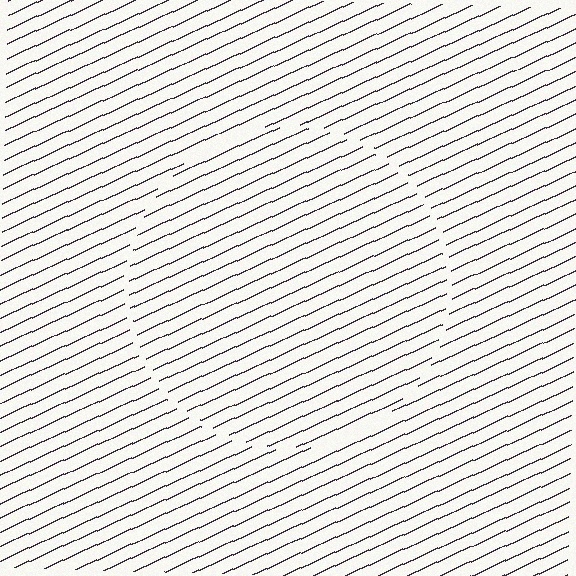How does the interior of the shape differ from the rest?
The interior of the shape contains the same grating, shifted by half a period — the contour is defined by the phase discontinuity where line-ends from the inner and outer gratings abut.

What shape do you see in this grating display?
An illusory circle. The interior of the shape contains the same grating, shifted by half a period — the contour is defined by the phase discontinuity where line-ends from the inner and outer gratings abut.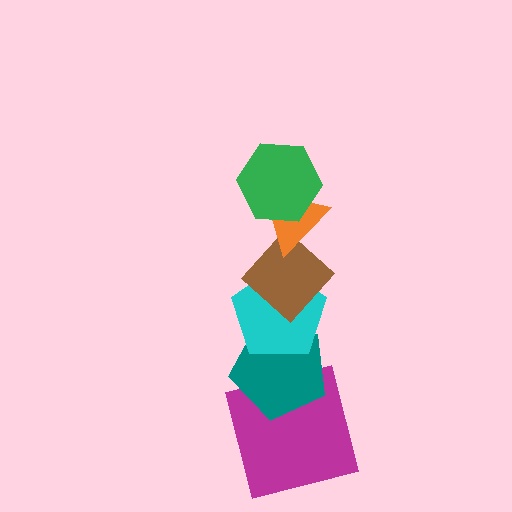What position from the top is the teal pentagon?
The teal pentagon is 5th from the top.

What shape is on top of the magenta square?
The teal pentagon is on top of the magenta square.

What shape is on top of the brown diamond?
The orange triangle is on top of the brown diamond.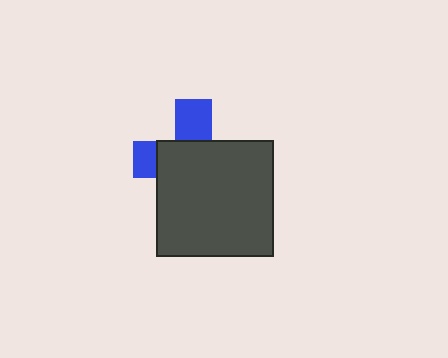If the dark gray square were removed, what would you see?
You would see the complete blue cross.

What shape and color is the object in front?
The object in front is a dark gray square.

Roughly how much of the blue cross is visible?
A small part of it is visible (roughly 30%).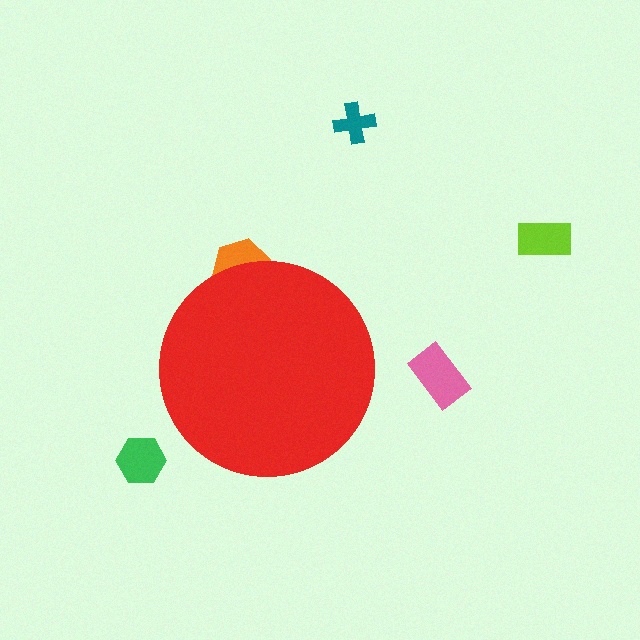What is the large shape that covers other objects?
A red circle.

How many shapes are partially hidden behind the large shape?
1 shape is partially hidden.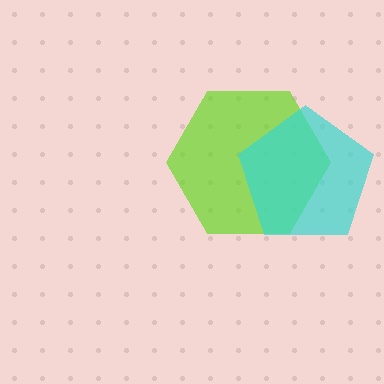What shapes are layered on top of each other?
The layered shapes are: a lime hexagon, a cyan pentagon.